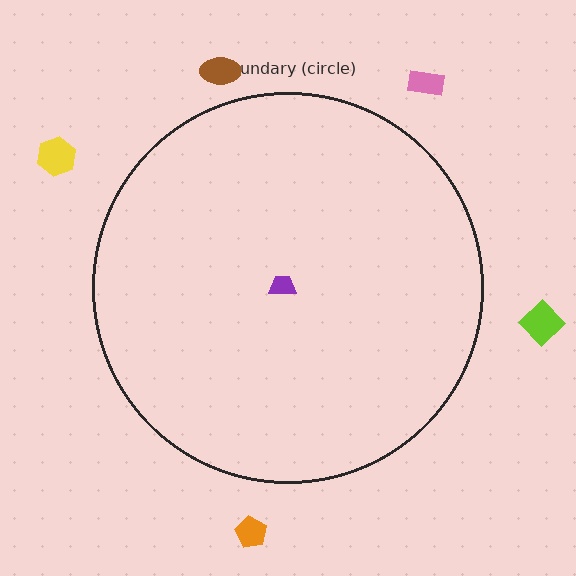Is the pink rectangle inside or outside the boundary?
Outside.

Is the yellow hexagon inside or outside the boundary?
Outside.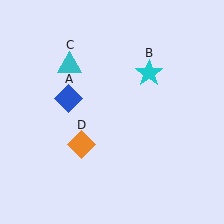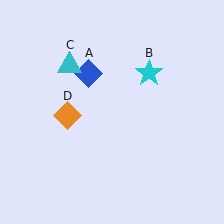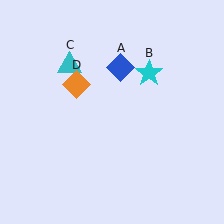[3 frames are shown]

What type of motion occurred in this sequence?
The blue diamond (object A), orange diamond (object D) rotated clockwise around the center of the scene.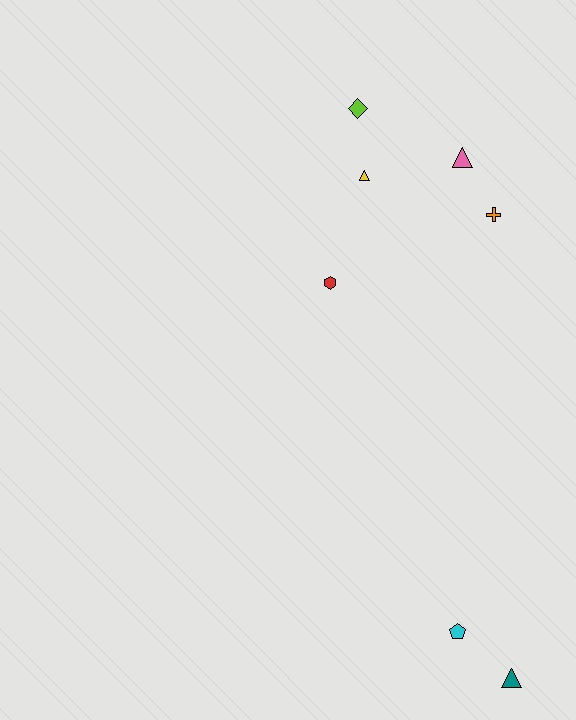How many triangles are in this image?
There are 3 triangles.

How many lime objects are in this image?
There is 1 lime object.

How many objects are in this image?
There are 7 objects.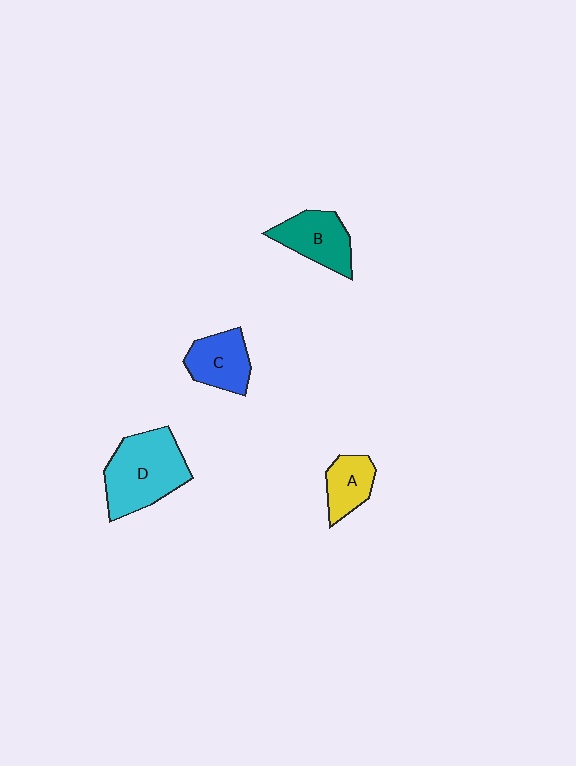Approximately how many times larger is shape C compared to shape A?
Approximately 1.3 times.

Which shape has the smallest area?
Shape A (yellow).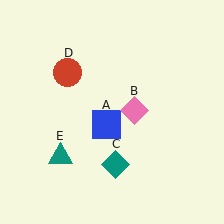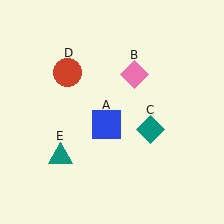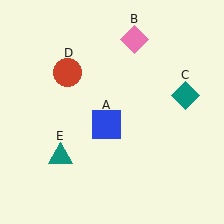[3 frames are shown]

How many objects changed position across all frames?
2 objects changed position: pink diamond (object B), teal diamond (object C).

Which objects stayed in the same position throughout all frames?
Blue square (object A) and red circle (object D) and teal triangle (object E) remained stationary.